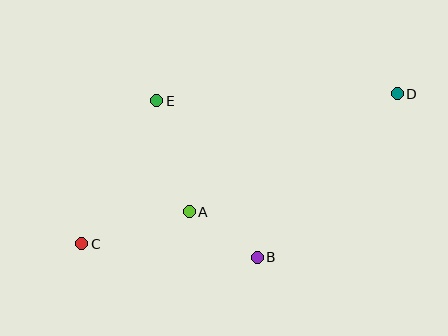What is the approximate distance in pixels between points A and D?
The distance between A and D is approximately 239 pixels.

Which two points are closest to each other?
Points A and B are closest to each other.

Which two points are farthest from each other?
Points C and D are farthest from each other.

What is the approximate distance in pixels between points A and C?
The distance between A and C is approximately 112 pixels.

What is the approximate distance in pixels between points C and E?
The distance between C and E is approximately 162 pixels.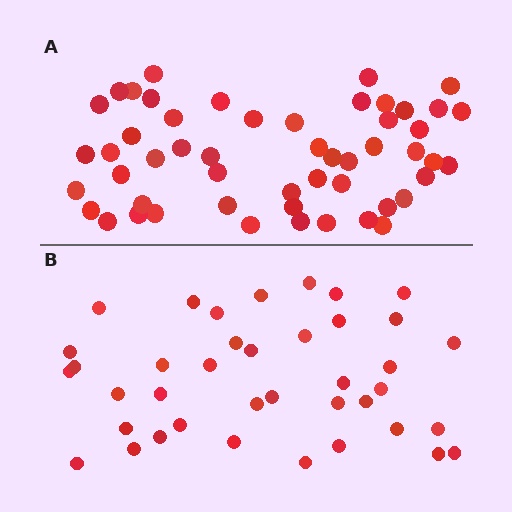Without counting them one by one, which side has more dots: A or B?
Region A (the top region) has more dots.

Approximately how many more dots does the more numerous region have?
Region A has approximately 15 more dots than region B.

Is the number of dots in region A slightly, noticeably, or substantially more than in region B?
Region A has noticeably more, but not dramatically so. The ratio is roughly 1.3 to 1.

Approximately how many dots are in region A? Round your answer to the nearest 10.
About 50 dots. (The exact count is 52, which rounds to 50.)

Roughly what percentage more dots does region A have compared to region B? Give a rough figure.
About 35% more.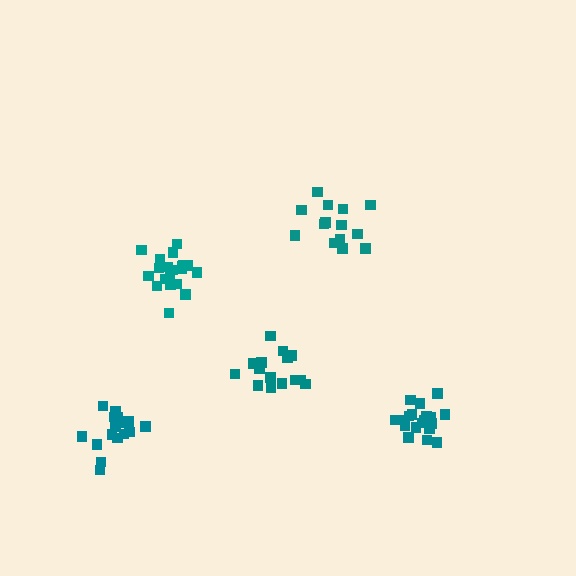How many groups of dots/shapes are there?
There are 5 groups.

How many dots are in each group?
Group 1: 20 dots, Group 2: 14 dots, Group 3: 15 dots, Group 4: 16 dots, Group 5: 20 dots (85 total).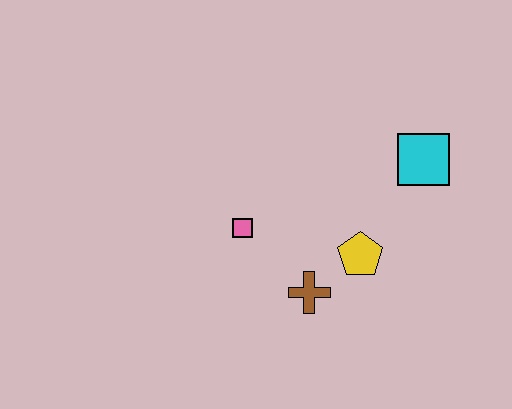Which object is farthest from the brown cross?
The cyan square is farthest from the brown cross.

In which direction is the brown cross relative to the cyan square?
The brown cross is below the cyan square.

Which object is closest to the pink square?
The brown cross is closest to the pink square.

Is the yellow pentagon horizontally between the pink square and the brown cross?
No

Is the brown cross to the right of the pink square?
Yes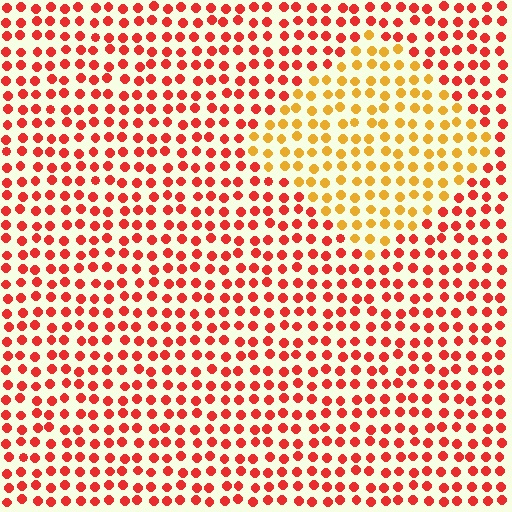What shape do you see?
I see a diamond.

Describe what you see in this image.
The image is filled with small red elements in a uniform arrangement. A diamond-shaped region is visible where the elements are tinted to a slightly different hue, forming a subtle color boundary.